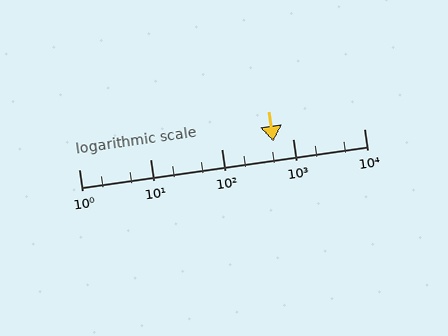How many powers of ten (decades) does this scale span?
The scale spans 4 decades, from 1 to 10000.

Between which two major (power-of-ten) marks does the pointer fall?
The pointer is between 100 and 1000.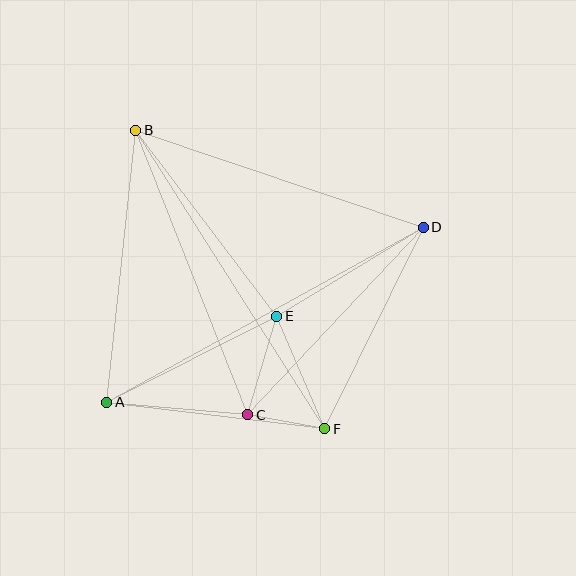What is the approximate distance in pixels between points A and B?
The distance between A and B is approximately 273 pixels.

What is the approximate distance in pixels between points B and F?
The distance between B and F is approximately 353 pixels.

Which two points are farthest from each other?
Points A and D are farthest from each other.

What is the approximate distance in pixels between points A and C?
The distance between A and C is approximately 141 pixels.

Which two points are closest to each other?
Points C and F are closest to each other.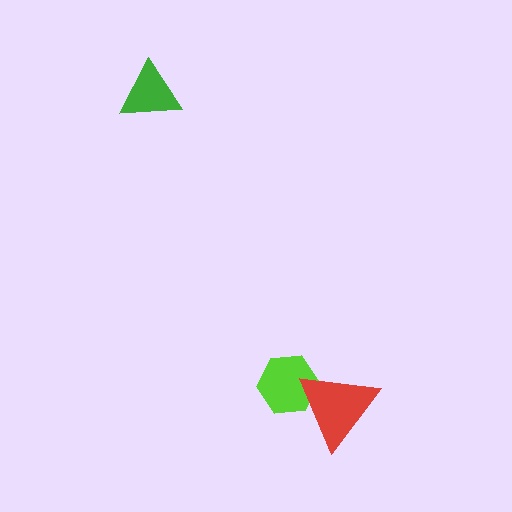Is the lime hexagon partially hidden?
Yes, it is partially covered by another shape.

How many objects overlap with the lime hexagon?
1 object overlaps with the lime hexagon.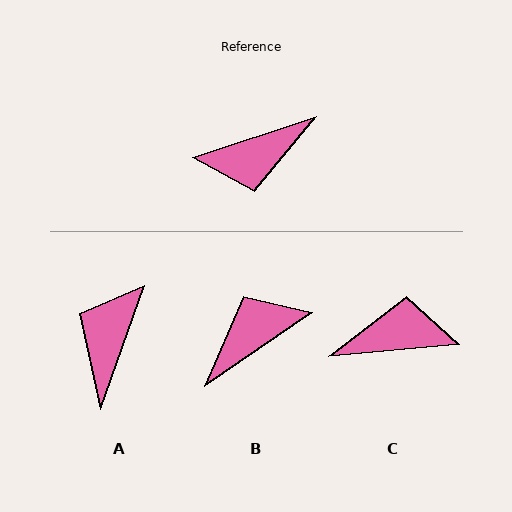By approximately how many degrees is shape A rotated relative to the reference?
Approximately 128 degrees clockwise.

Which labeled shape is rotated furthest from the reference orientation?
C, about 167 degrees away.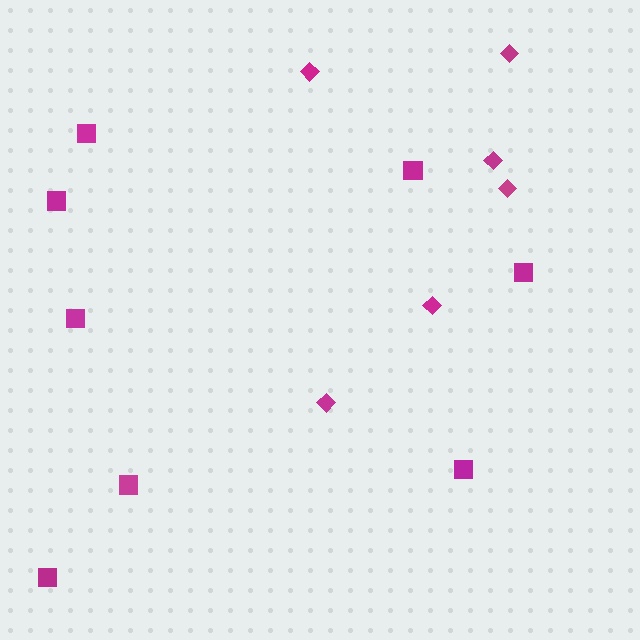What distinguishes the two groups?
There are 2 groups: one group of diamonds (6) and one group of squares (8).